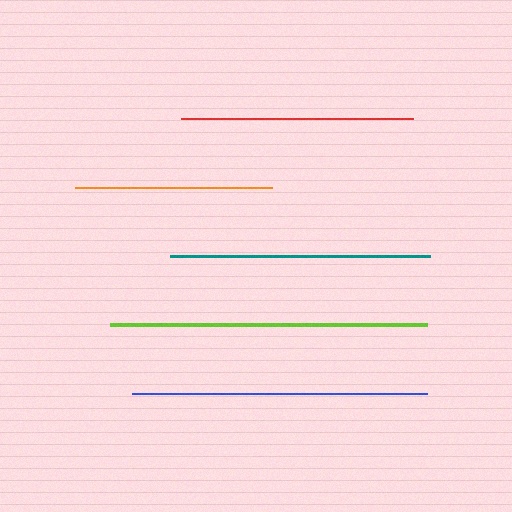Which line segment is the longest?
The lime line is the longest at approximately 317 pixels.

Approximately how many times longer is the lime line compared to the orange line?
The lime line is approximately 1.6 times the length of the orange line.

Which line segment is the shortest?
The orange line is the shortest at approximately 197 pixels.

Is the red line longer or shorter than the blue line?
The blue line is longer than the red line.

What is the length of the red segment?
The red segment is approximately 231 pixels long.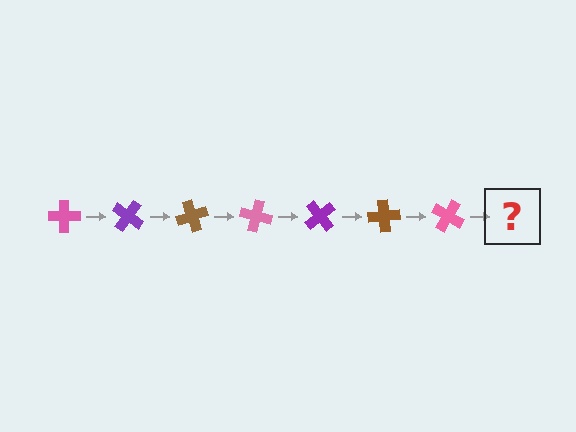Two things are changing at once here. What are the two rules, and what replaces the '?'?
The two rules are that it rotates 35 degrees each step and the color cycles through pink, purple, and brown. The '?' should be a purple cross, rotated 245 degrees from the start.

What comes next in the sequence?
The next element should be a purple cross, rotated 245 degrees from the start.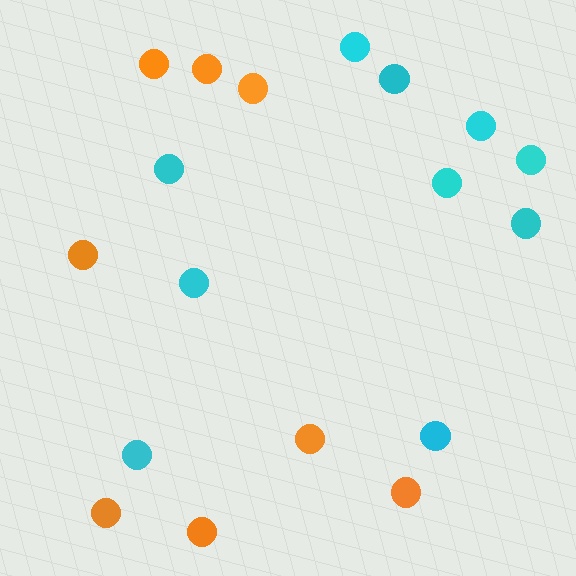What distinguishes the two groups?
There are 2 groups: one group of cyan circles (10) and one group of orange circles (8).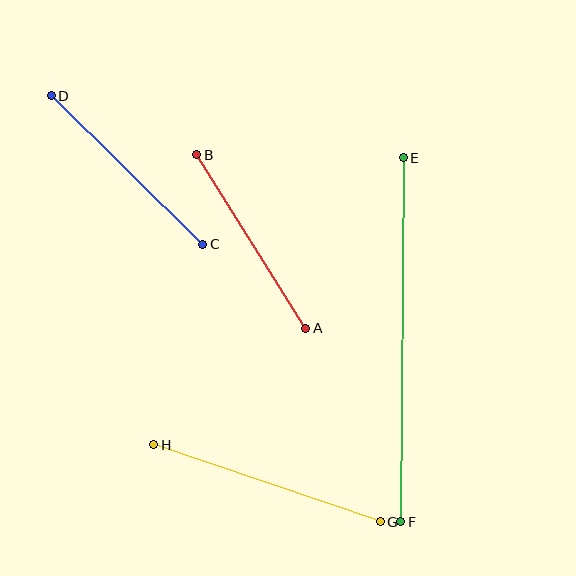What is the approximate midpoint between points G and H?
The midpoint is at approximately (267, 483) pixels.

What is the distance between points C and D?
The distance is approximately 212 pixels.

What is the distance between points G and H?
The distance is approximately 239 pixels.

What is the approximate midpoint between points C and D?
The midpoint is at approximately (127, 170) pixels.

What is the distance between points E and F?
The distance is approximately 364 pixels.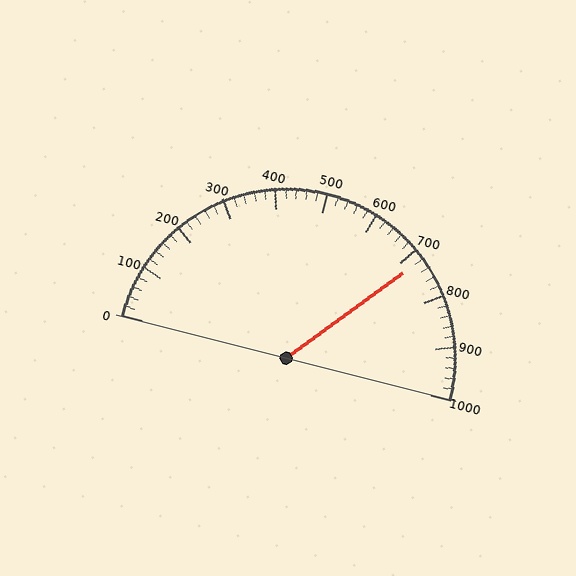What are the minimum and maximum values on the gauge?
The gauge ranges from 0 to 1000.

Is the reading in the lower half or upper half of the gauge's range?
The reading is in the upper half of the range (0 to 1000).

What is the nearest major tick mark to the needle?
The nearest major tick mark is 700.